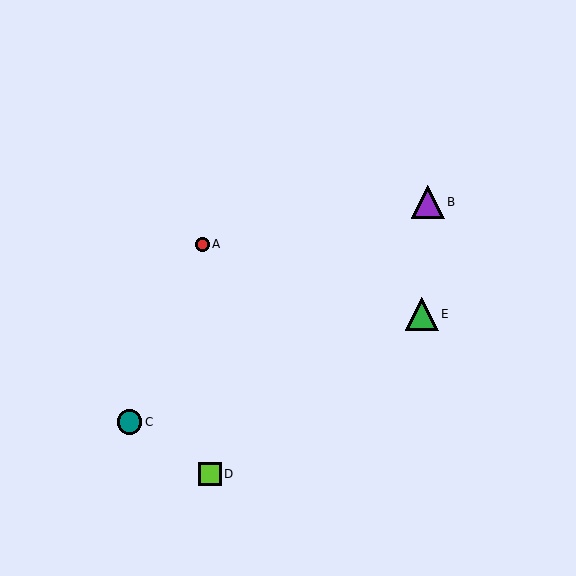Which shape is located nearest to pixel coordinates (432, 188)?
The purple triangle (labeled B) at (428, 202) is nearest to that location.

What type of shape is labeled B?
Shape B is a purple triangle.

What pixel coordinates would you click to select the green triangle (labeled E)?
Click at (422, 314) to select the green triangle E.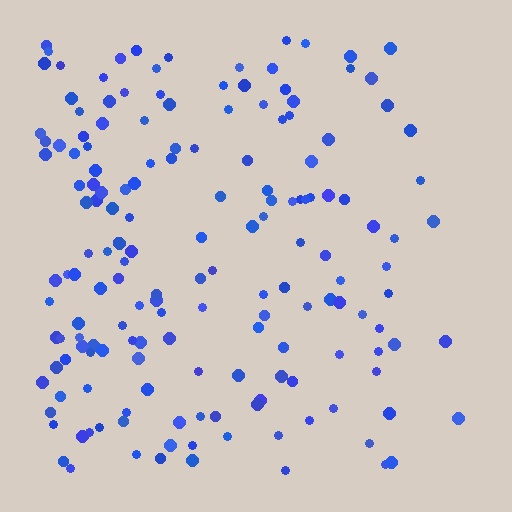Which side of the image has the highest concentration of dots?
The left.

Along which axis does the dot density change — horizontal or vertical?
Horizontal.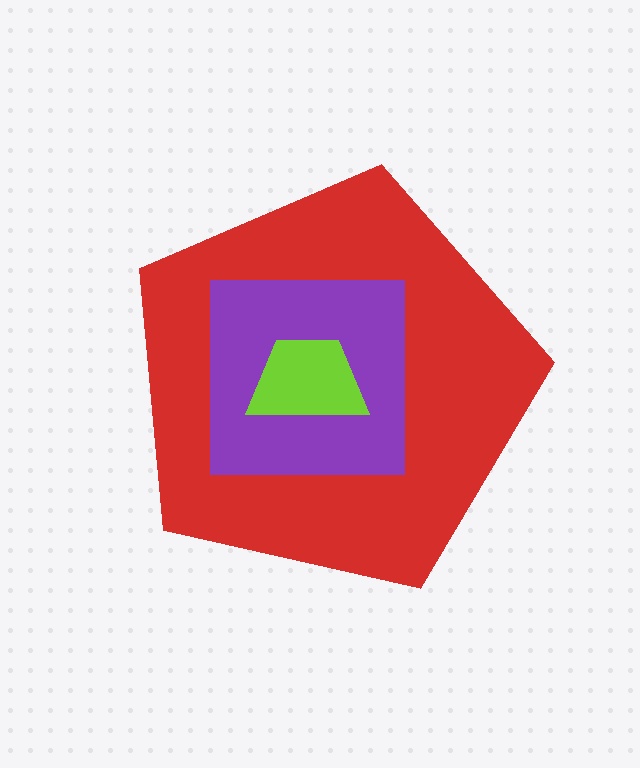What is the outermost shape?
The red pentagon.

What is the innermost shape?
The lime trapezoid.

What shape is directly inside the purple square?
The lime trapezoid.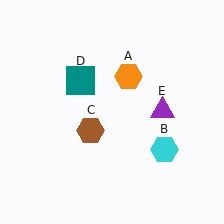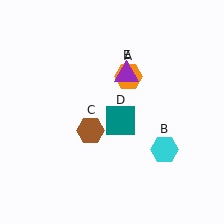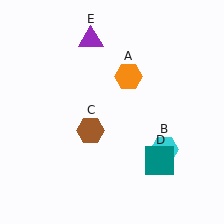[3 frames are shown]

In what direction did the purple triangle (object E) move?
The purple triangle (object E) moved up and to the left.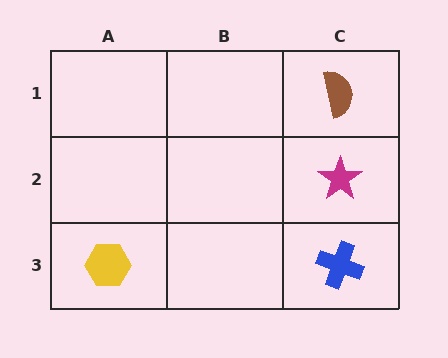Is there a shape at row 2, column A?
No, that cell is empty.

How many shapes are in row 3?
2 shapes.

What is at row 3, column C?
A blue cross.